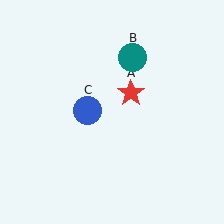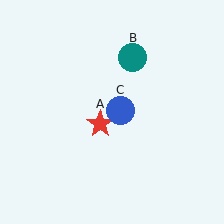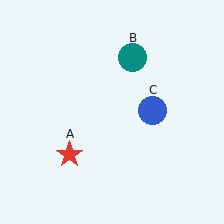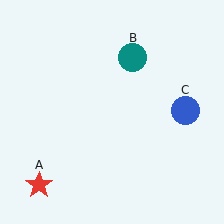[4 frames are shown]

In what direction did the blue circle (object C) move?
The blue circle (object C) moved right.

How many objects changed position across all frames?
2 objects changed position: red star (object A), blue circle (object C).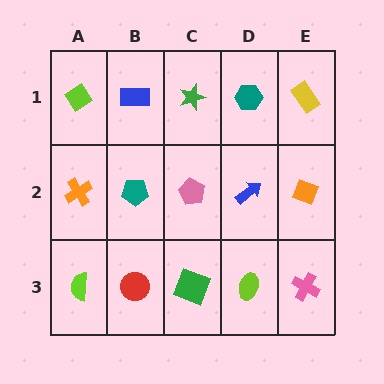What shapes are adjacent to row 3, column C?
A pink pentagon (row 2, column C), a red circle (row 3, column B), a lime ellipse (row 3, column D).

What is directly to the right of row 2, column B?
A pink pentagon.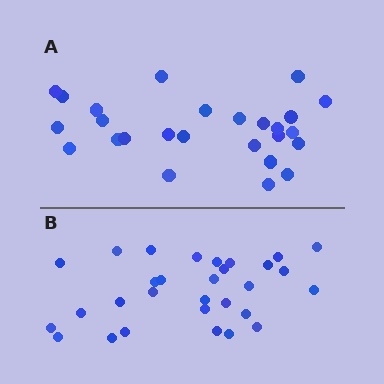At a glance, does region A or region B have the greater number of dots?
Region B (the bottom region) has more dots.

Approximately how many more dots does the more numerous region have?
Region B has about 4 more dots than region A.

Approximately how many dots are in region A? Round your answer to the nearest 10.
About 30 dots. (The exact count is 26, which rounds to 30.)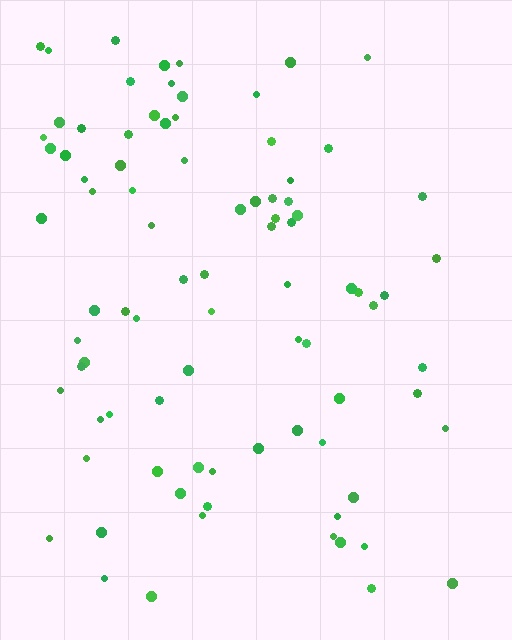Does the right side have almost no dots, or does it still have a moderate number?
Still a moderate number, just noticeably fewer than the left.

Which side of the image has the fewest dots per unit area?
The right.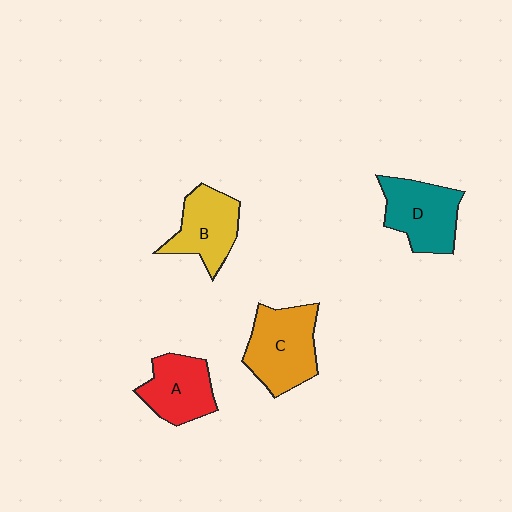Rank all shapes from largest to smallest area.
From largest to smallest: C (orange), D (teal), B (yellow), A (red).